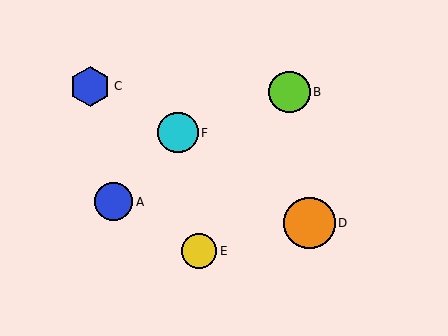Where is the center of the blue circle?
The center of the blue circle is at (114, 202).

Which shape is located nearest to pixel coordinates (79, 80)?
The blue hexagon (labeled C) at (90, 86) is nearest to that location.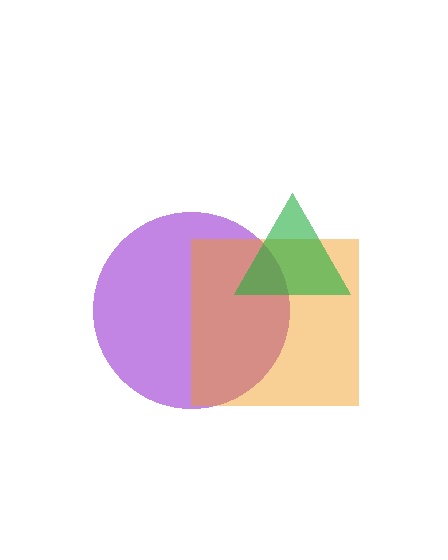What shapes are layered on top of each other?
The layered shapes are: a purple circle, an orange square, a green triangle.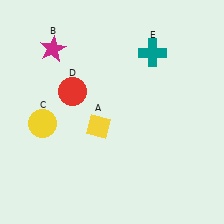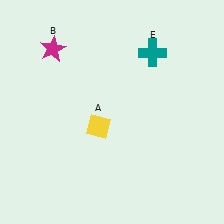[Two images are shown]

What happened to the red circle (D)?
The red circle (D) was removed in Image 2. It was in the top-left area of Image 1.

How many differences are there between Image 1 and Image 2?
There are 2 differences between the two images.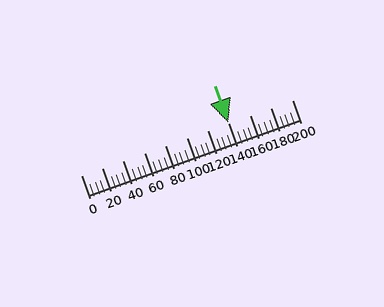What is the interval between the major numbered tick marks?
The major tick marks are spaced 20 units apart.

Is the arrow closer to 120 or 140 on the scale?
The arrow is closer to 140.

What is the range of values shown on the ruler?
The ruler shows values from 0 to 200.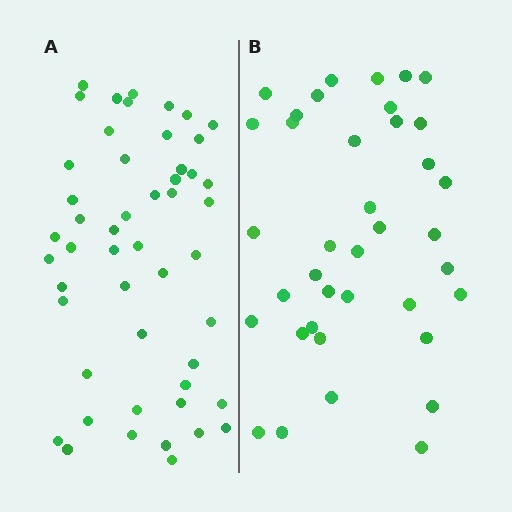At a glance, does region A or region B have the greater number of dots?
Region A (the left region) has more dots.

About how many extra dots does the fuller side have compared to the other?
Region A has roughly 12 or so more dots than region B.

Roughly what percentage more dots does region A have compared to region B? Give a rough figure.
About 30% more.